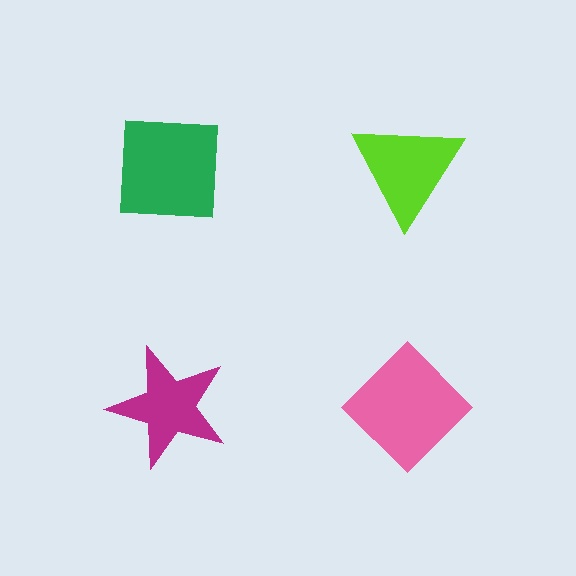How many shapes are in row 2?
2 shapes.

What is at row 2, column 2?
A pink diamond.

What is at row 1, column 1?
A green square.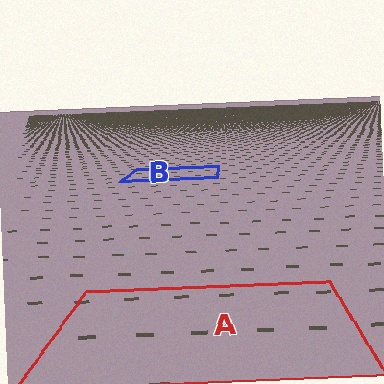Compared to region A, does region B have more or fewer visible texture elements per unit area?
Region B has more texture elements per unit area — they are packed more densely because it is farther away.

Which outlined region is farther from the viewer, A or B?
Region B is farther from the viewer — the texture elements inside it appear smaller and more densely packed.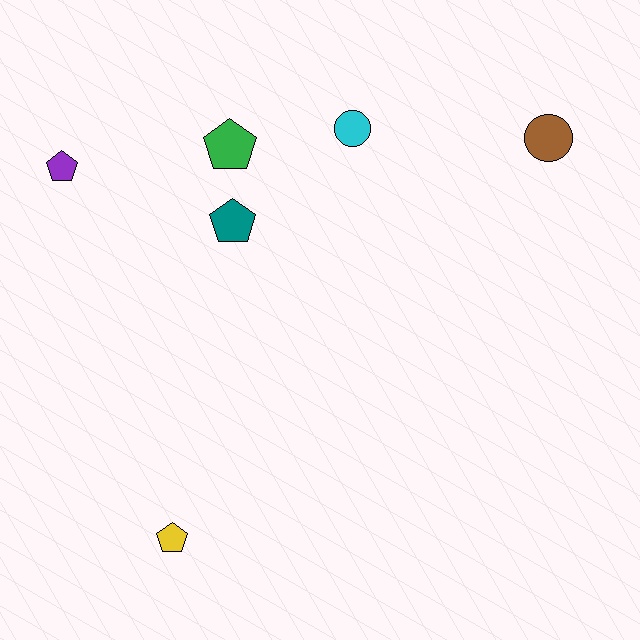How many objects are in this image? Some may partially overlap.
There are 6 objects.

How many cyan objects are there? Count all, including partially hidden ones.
There is 1 cyan object.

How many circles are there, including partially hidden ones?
There are 2 circles.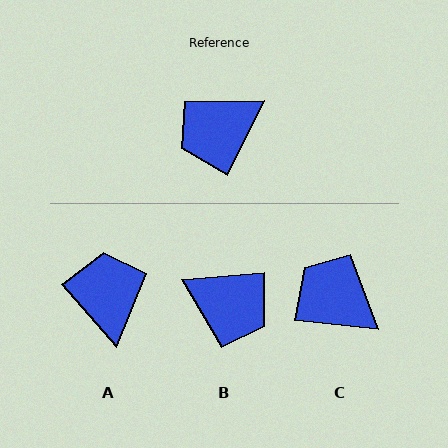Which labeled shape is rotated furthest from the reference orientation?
B, about 120 degrees away.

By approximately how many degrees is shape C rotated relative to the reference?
Approximately 70 degrees clockwise.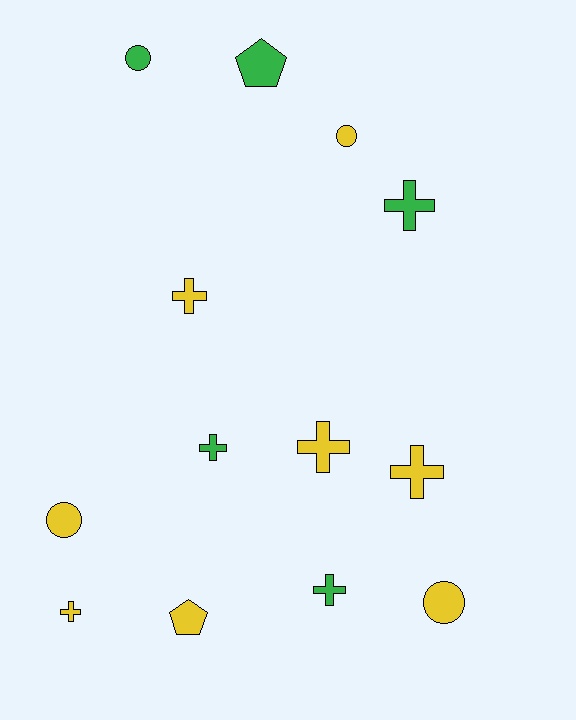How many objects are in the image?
There are 13 objects.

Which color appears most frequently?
Yellow, with 8 objects.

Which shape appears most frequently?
Cross, with 7 objects.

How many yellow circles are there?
There are 3 yellow circles.